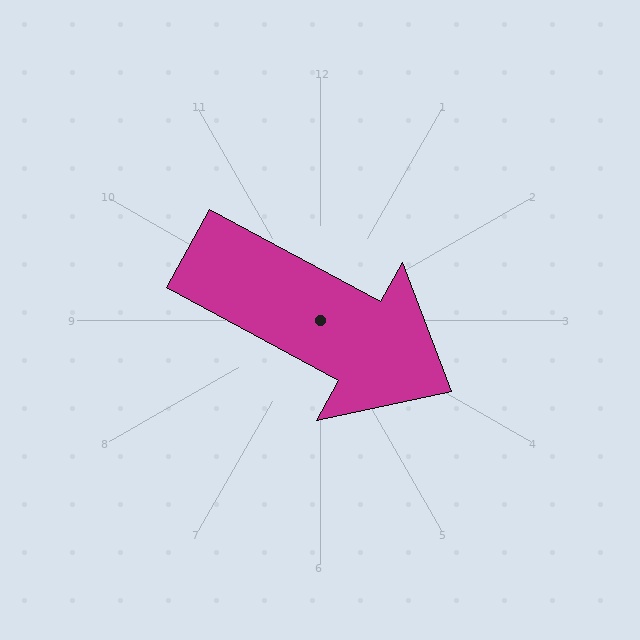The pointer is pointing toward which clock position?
Roughly 4 o'clock.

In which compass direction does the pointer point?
Southeast.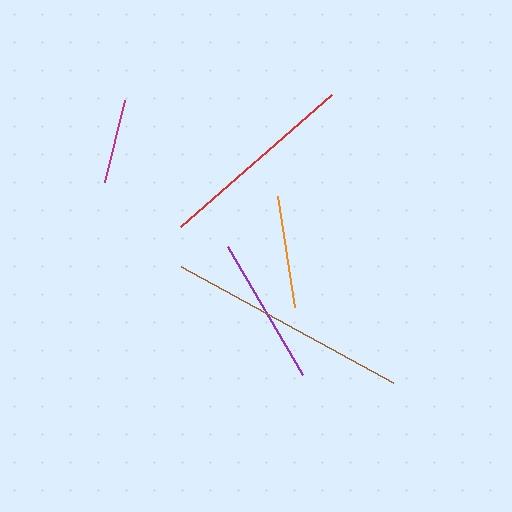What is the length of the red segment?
The red segment is approximately 200 pixels long.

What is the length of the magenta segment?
The magenta segment is approximately 85 pixels long.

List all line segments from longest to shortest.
From longest to shortest: brown, red, purple, orange, magenta.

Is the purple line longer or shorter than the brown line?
The brown line is longer than the purple line.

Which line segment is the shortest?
The magenta line is the shortest at approximately 85 pixels.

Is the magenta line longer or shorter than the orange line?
The orange line is longer than the magenta line.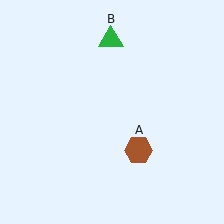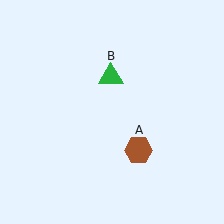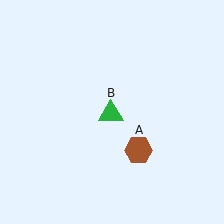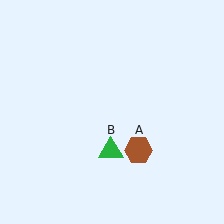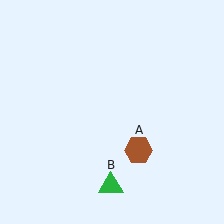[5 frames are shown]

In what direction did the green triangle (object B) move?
The green triangle (object B) moved down.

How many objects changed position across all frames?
1 object changed position: green triangle (object B).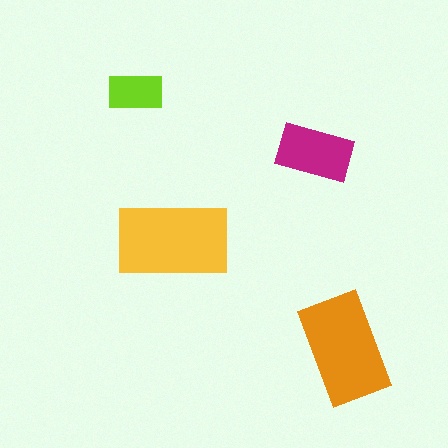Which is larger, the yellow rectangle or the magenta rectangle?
The yellow one.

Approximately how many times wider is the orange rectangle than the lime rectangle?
About 2 times wider.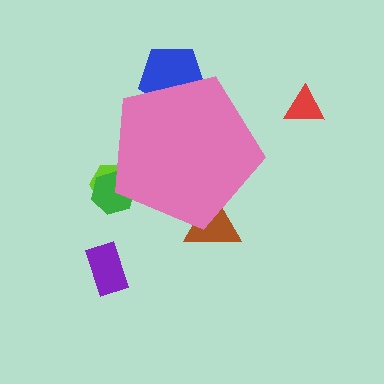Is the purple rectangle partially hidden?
No, the purple rectangle is fully visible.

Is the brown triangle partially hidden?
Yes, the brown triangle is partially hidden behind the pink pentagon.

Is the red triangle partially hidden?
No, the red triangle is fully visible.